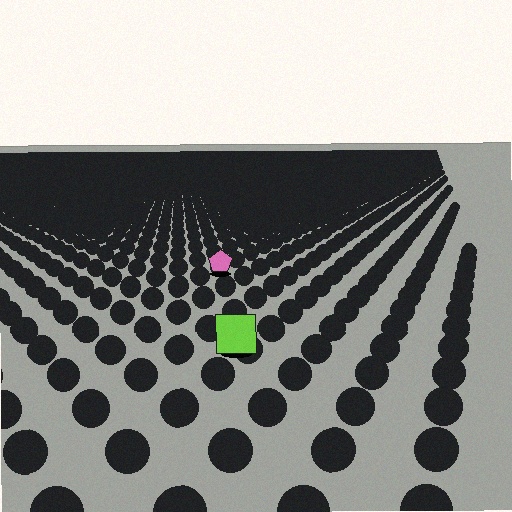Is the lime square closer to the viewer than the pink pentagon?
Yes. The lime square is closer — you can tell from the texture gradient: the ground texture is coarser near it.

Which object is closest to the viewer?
The lime square is closest. The texture marks near it are larger and more spread out.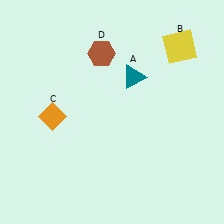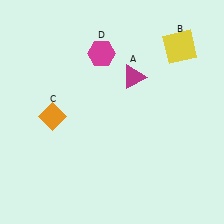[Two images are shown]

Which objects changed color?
A changed from teal to magenta. D changed from brown to magenta.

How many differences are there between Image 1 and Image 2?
There are 2 differences between the two images.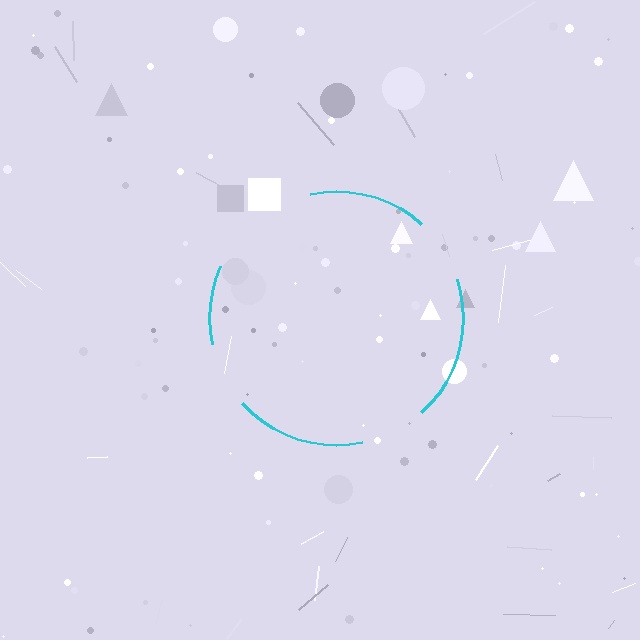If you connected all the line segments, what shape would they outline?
They would outline a circle.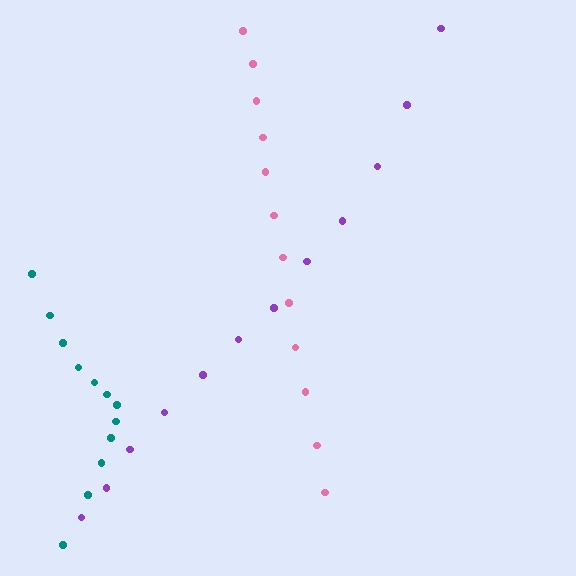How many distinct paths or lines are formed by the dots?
There are 3 distinct paths.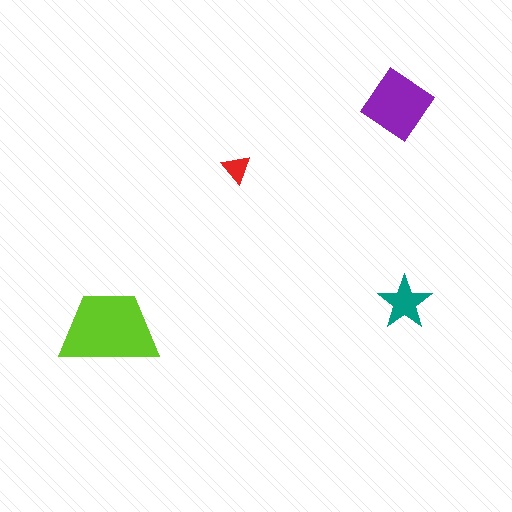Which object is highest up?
The purple diamond is topmost.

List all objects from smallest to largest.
The red triangle, the teal star, the purple diamond, the lime trapezoid.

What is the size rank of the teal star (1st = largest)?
3rd.